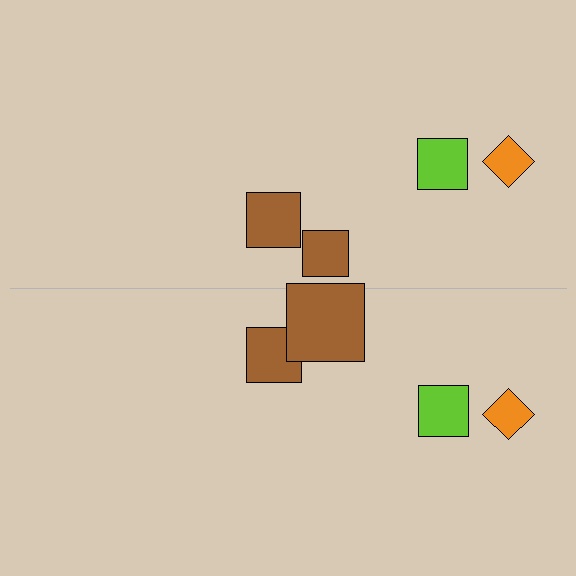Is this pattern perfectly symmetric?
No, the pattern is not perfectly symmetric. The brown square on the bottom side has a different size than its mirror counterpart.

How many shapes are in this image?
There are 8 shapes in this image.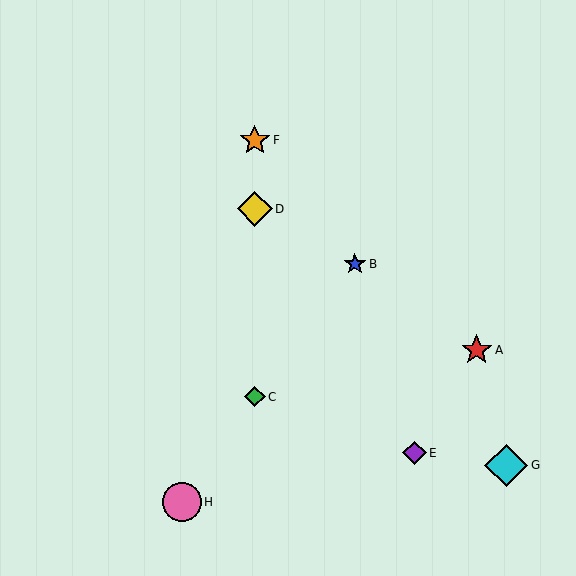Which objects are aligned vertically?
Objects C, D, F are aligned vertically.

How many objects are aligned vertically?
3 objects (C, D, F) are aligned vertically.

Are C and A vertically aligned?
No, C is at x≈255 and A is at x≈477.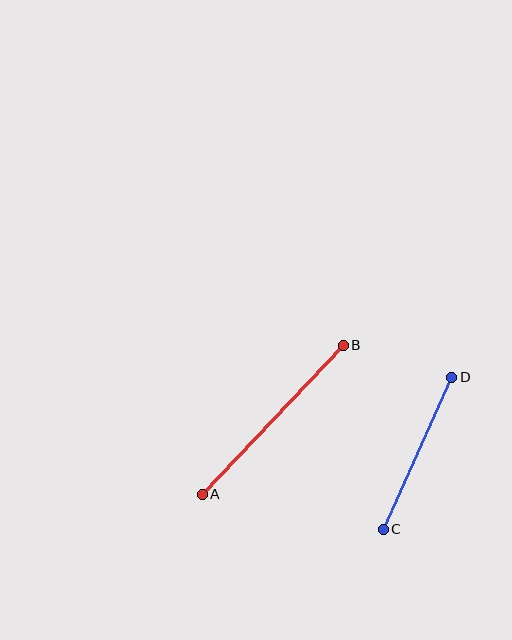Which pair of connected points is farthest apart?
Points A and B are farthest apart.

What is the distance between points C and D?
The distance is approximately 167 pixels.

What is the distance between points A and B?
The distance is approximately 205 pixels.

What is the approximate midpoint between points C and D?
The midpoint is at approximately (417, 453) pixels.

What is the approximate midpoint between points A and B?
The midpoint is at approximately (273, 420) pixels.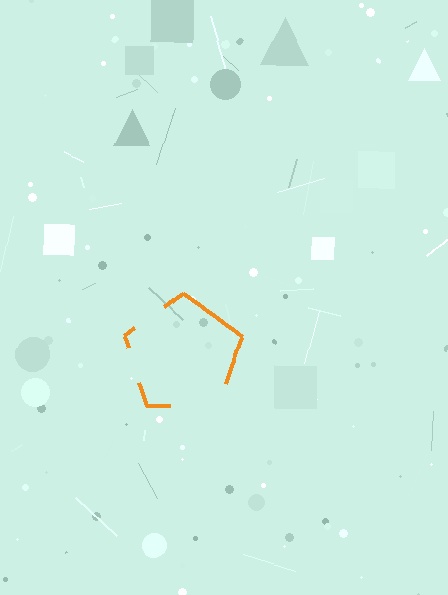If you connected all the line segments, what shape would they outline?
They would outline a pentagon.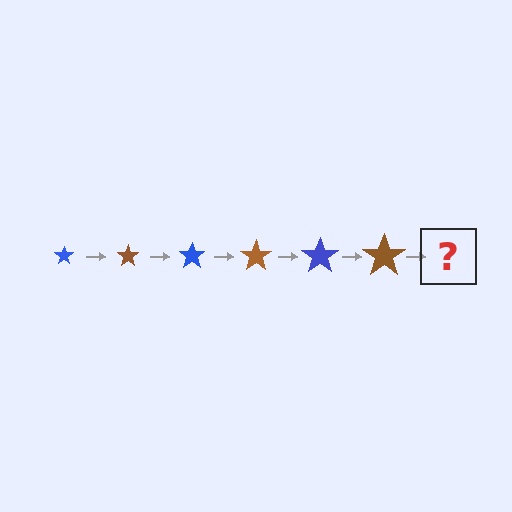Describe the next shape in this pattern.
It should be a blue star, larger than the previous one.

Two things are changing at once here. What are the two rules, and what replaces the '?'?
The two rules are that the star grows larger each step and the color cycles through blue and brown. The '?' should be a blue star, larger than the previous one.